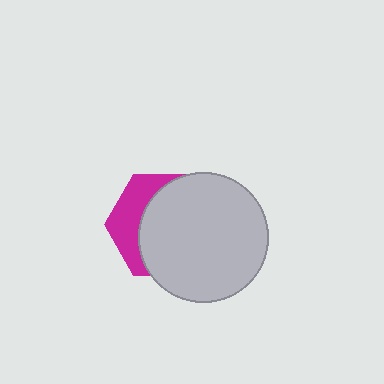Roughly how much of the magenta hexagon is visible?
A small part of it is visible (roughly 33%).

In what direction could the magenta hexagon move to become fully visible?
The magenta hexagon could move left. That would shift it out from behind the light gray circle entirely.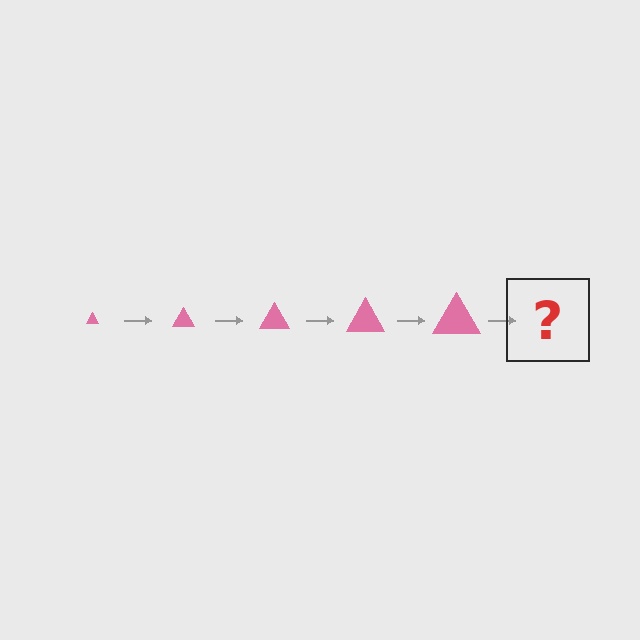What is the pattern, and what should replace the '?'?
The pattern is that the triangle gets progressively larger each step. The '?' should be a pink triangle, larger than the previous one.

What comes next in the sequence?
The next element should be a pink triangle, larger than the previous one.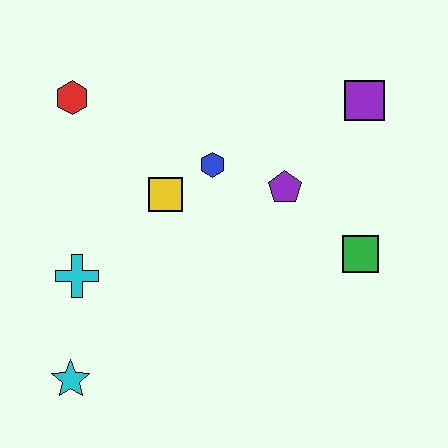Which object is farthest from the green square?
The red hexagon is farthest from the green square.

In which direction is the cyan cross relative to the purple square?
The cyan cross is to the left of the purple square.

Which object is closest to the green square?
The purple pentagon is closest to the green square.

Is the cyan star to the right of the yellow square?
No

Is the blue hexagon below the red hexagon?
Yes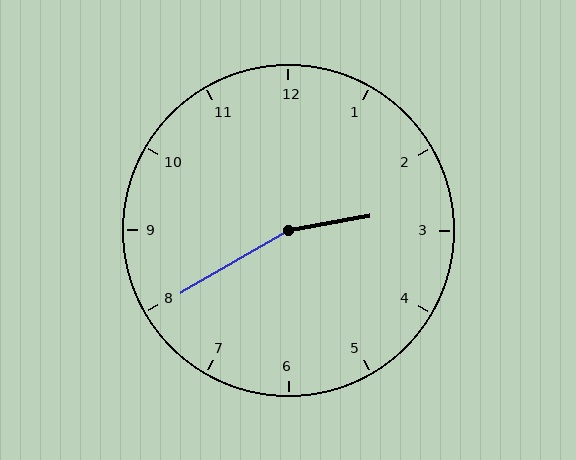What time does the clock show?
2:40.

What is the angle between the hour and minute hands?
Approximately 160 degrees.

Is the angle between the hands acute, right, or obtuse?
It is obtuse.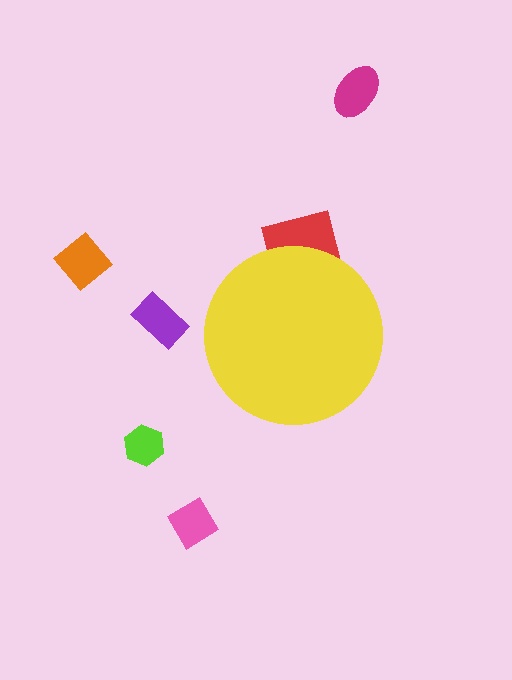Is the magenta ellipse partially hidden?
No, the magenta ellipse is fully visible.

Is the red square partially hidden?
Yes, the red square is partially hidden behind the yellow circle.